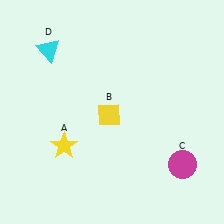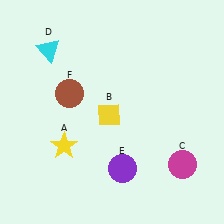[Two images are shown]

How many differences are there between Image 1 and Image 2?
There are 2 differences between the two images.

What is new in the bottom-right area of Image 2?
A purple circle (E) was added in the bottom-right area of Image 2.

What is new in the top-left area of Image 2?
A brown circle (F) was added in the top-left area of Image 2.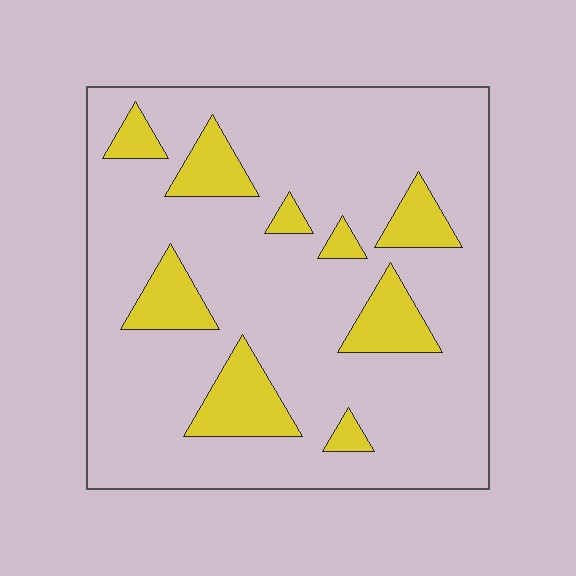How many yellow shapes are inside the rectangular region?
9.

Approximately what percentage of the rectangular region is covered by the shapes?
Approximately 15%.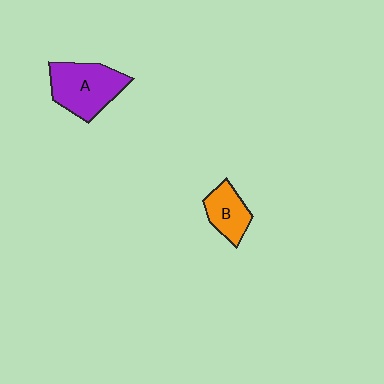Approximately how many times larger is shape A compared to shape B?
Approximately 1.7 times.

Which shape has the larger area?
Shape A (purple).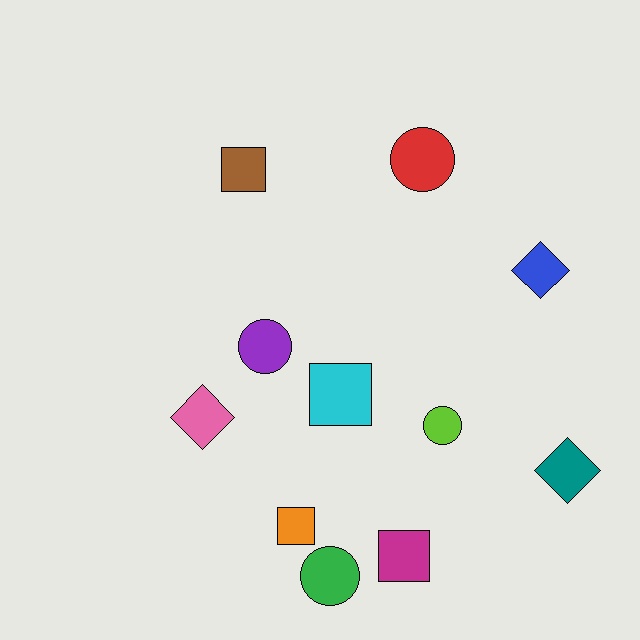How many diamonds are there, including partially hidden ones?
There are 3 diamonds.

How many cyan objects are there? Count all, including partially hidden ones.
There is 1 cyan object.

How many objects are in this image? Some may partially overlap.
There are 11 objects.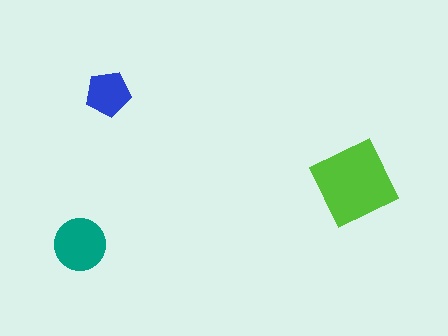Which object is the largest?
The lime diamond.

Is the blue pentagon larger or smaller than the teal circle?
Smaller.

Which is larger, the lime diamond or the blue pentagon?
The lime diamond.